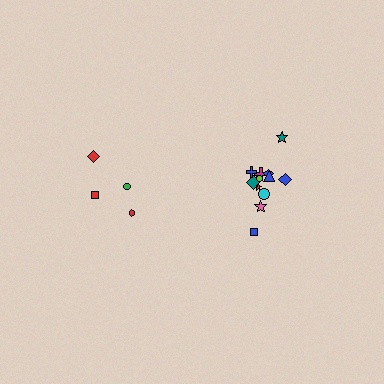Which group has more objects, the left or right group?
The right group.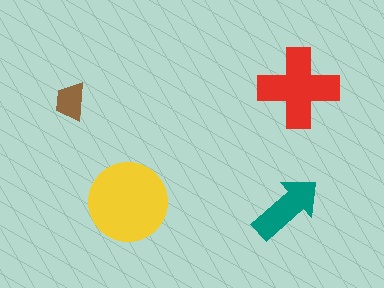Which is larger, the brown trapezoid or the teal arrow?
The teal arrow.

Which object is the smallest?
The brown trapezoid.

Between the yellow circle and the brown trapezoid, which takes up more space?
The yellow circle.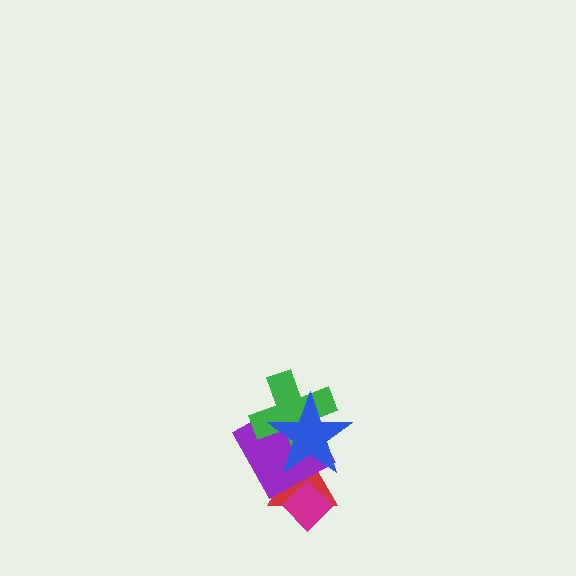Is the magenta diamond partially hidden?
No, no other shape covers it.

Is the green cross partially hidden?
Yes, it is partially covered by another shape.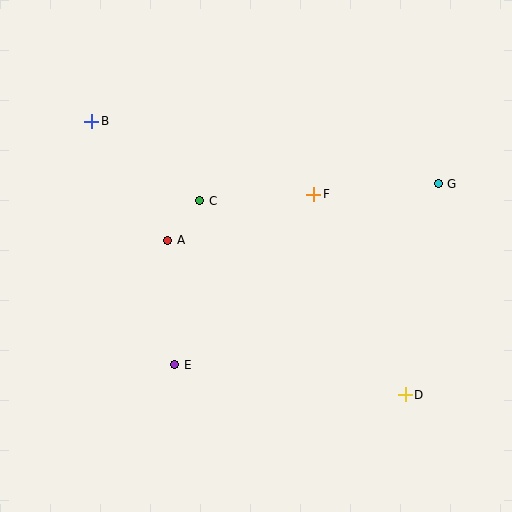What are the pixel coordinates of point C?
Point C is at (200, 201).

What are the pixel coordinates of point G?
Point G is at (438, 184).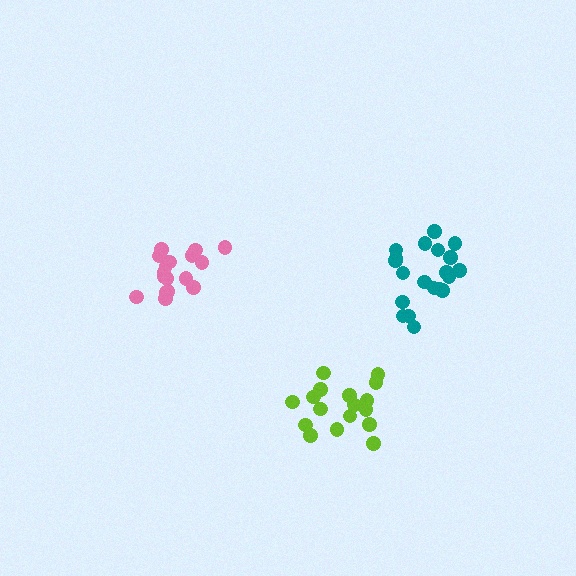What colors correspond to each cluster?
The clusters are colored: pink, teal, lime.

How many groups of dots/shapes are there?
There are 3 groups.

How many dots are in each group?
Group 1: 17 dots, Group 2: 20 dots, Group 3: 17 dots (54 total).